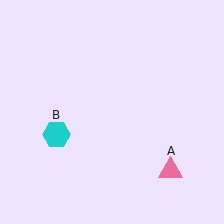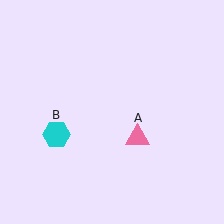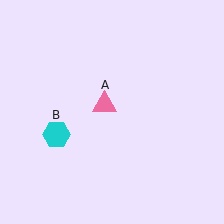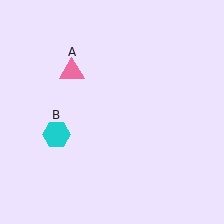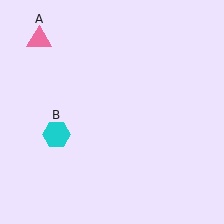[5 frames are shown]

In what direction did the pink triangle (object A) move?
The pink triangle (object A) moved up and to the left.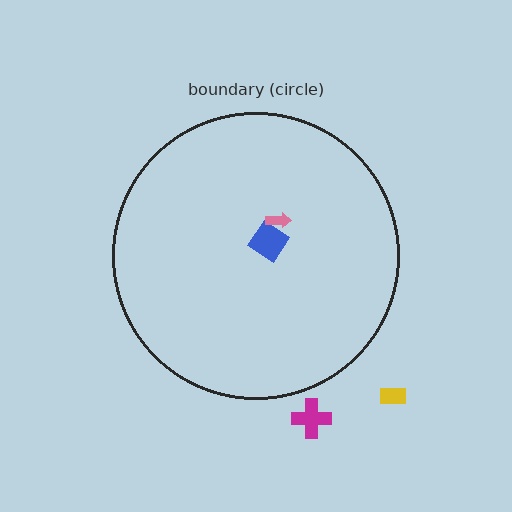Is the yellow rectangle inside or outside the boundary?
Outside.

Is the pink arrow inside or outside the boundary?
Inside.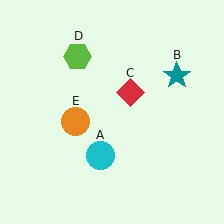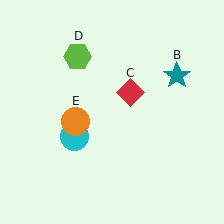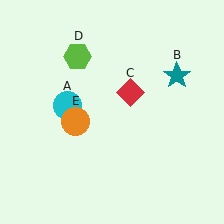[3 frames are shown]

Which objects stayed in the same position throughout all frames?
Teal star (object B) and red diamond (object C) and lime hexagon (object D) and orange circle (object E) remained stationary.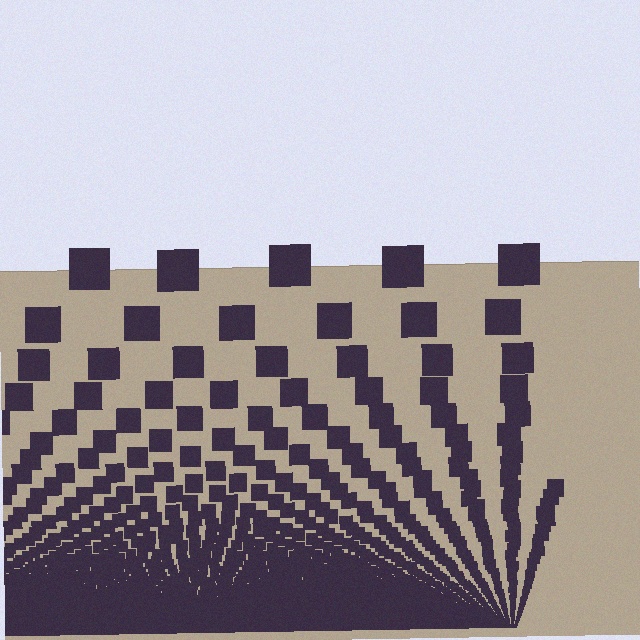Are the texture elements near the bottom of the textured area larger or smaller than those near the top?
Smaller. The gradient is inverted — elements near the bottom are smaller and denser.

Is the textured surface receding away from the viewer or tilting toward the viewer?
The surface appears to tilt toward the viewer. Texture elements get larger and sparser toward the top.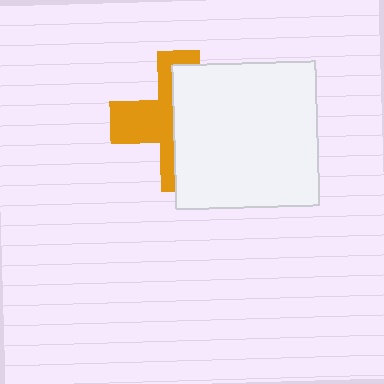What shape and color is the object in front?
The object in front is a white square.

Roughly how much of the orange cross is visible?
A small part of it is visible (roughly 44%).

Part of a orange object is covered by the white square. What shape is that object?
It is a cross.